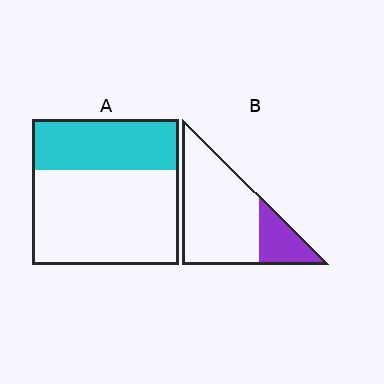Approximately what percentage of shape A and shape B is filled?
A is approximately 35% and B is approximately 25%.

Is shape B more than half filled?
No.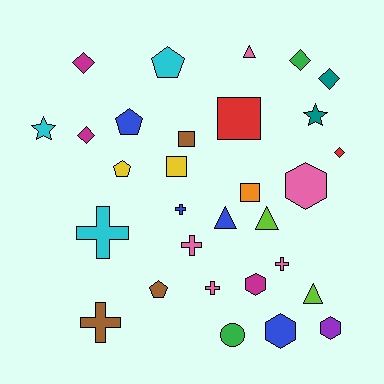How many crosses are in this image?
There are 6 crosses.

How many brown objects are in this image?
There are 3 brown objects.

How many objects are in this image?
There are 30 objects.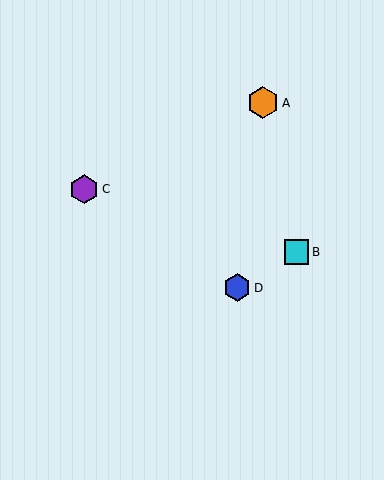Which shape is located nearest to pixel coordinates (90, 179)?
The purple hexagon (labeled C) at (84, 189) is nearest to that location.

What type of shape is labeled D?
Shape D is a blue hexagon.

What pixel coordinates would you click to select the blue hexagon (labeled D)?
Click at (237, 288) to select the blue hexagon D.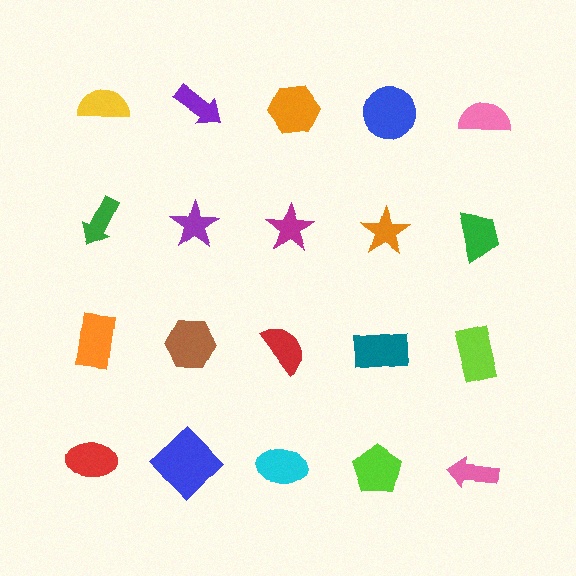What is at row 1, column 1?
A yellow semicircle.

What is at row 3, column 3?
A red semicircle.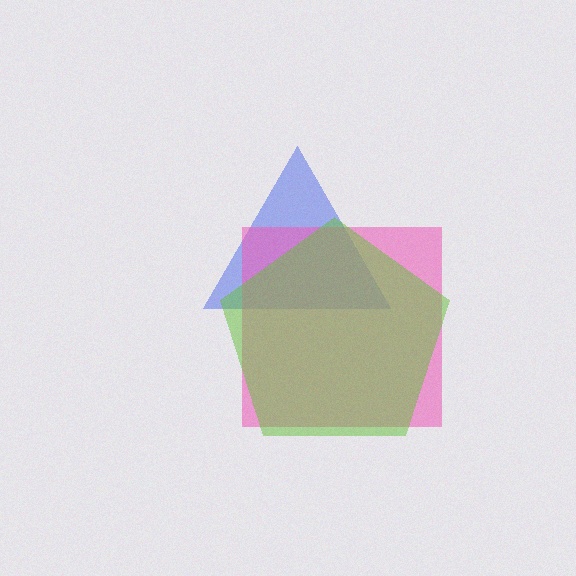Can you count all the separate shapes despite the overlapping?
Yes, there are 3 separate shapes.